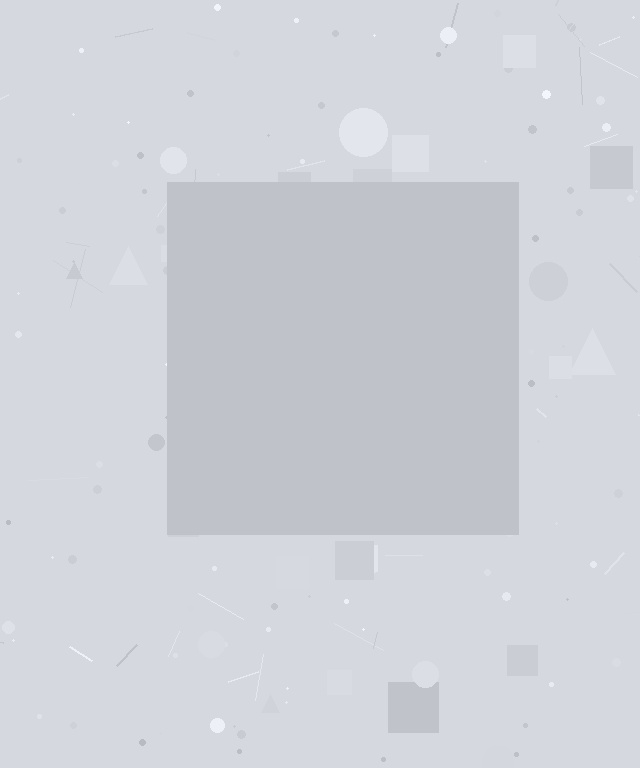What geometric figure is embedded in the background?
A square is embedded in the background.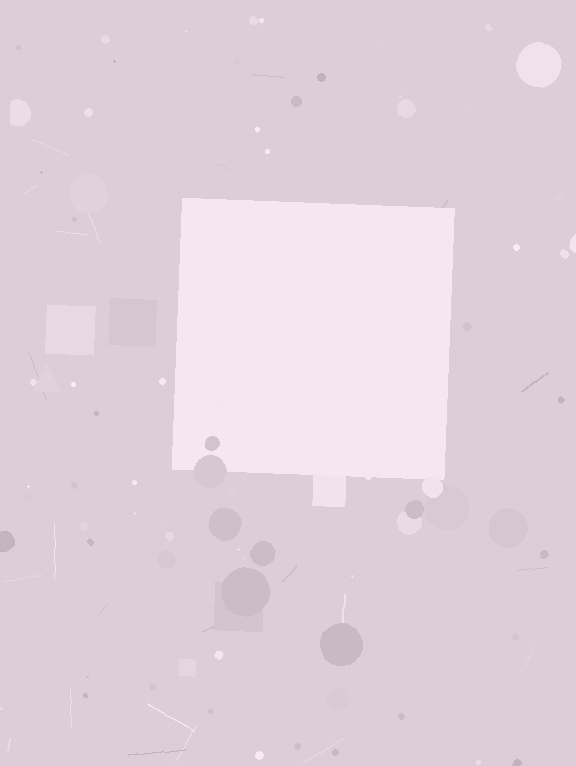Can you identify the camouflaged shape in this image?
The camouflaged shape is a square.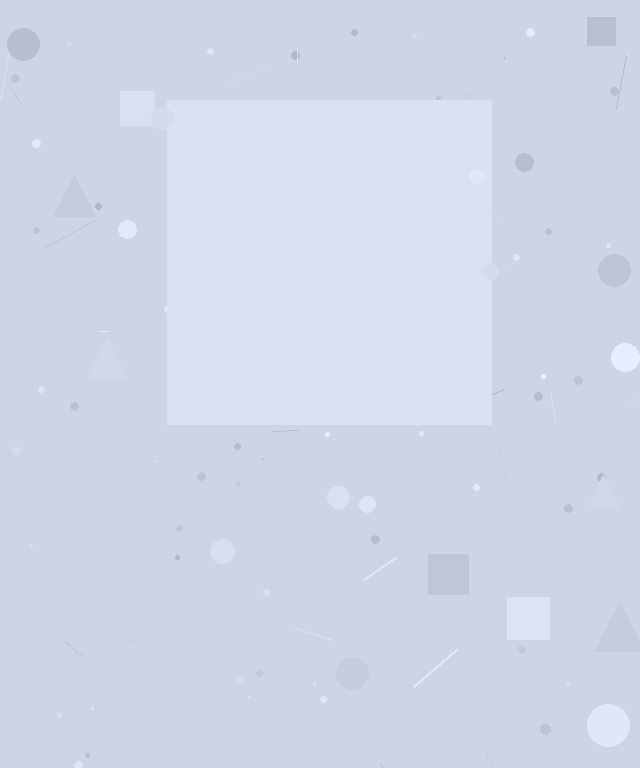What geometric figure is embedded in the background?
A square is embedded in the background.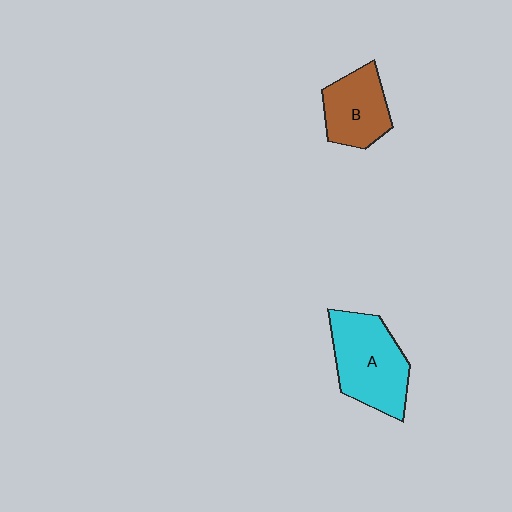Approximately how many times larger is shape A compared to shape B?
Approximately 1.4 times.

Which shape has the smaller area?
Shape B (brown).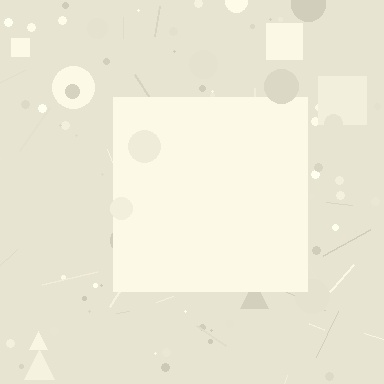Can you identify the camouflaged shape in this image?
The camouflaged shape is a square.